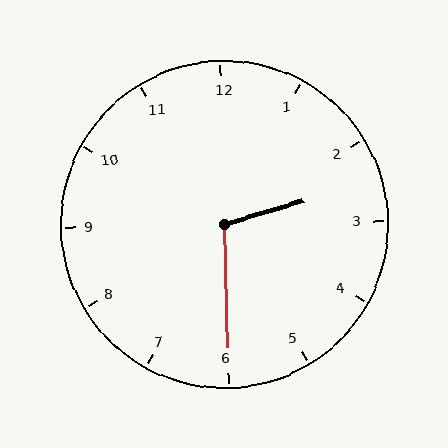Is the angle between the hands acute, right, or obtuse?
It is obtuse.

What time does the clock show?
2:30.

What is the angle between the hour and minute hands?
Approximately 105 degrees.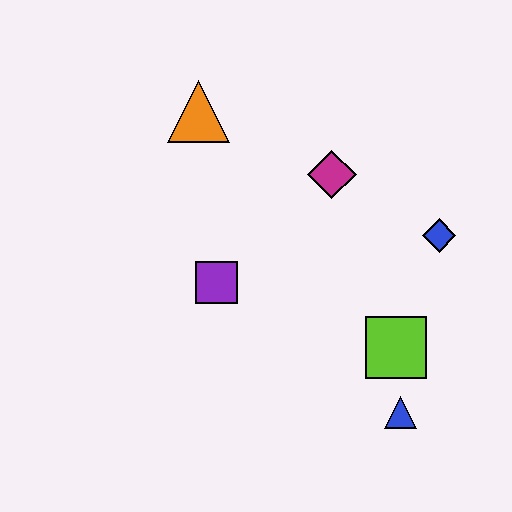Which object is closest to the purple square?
The magenta diamond is closest to the purple square.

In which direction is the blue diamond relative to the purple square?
The blue diamond is to the right of the purple square.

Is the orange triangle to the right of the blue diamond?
No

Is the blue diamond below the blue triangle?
No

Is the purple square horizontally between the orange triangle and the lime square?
Yes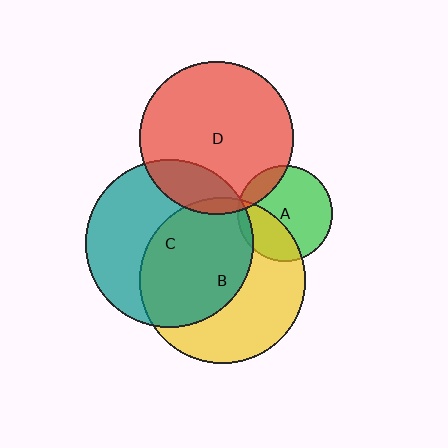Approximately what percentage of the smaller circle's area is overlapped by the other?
Approximately 5%.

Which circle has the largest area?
Circle C (teal).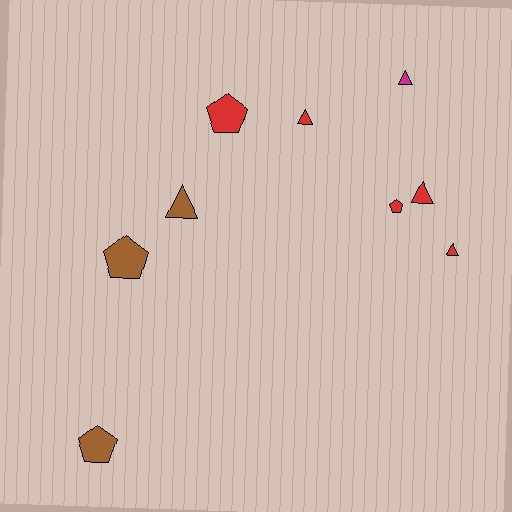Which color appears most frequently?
Red, with 5 objects.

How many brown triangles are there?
There is 1 brown triangle.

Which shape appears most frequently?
Triangle, with 5 objects.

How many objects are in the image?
There are 9 objects.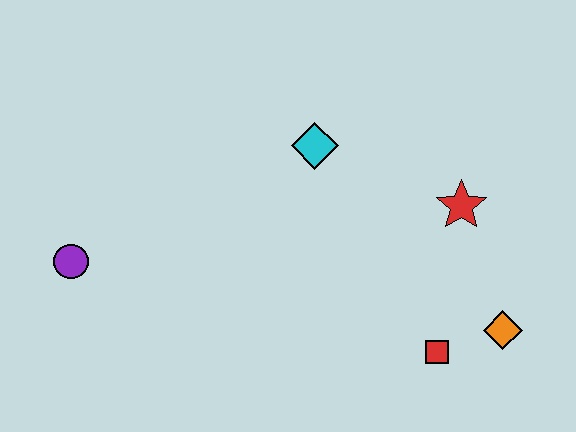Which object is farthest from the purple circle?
The orange diamond is farthest from the purple circle.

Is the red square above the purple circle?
No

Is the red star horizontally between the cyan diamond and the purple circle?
No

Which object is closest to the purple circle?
The cyan diamond is closest to the purple circle.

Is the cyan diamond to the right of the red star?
No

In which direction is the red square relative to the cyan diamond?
The red square is below the cyan diamond.